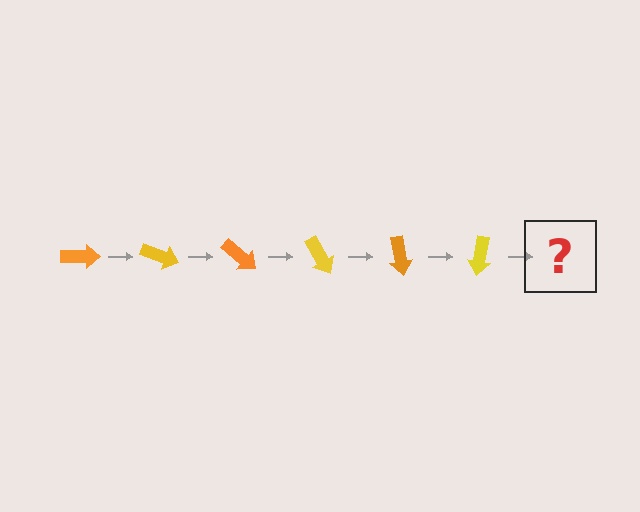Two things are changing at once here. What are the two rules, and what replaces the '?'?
The two rules are that it rotates 20 degrees each step and the color cycles through orange and yellow. The '?' should be an orange arrow, rotated 120 degrees from the start.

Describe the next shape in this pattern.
It should be an orange arrow, rotated 120 degrees from the start.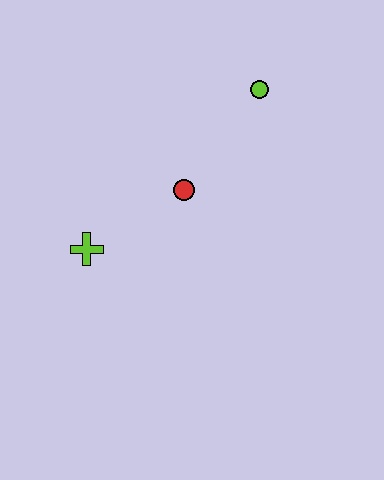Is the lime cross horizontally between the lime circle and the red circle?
No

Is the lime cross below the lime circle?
Yes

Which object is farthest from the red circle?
The lime circle is farthest from the red circle.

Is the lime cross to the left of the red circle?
Yes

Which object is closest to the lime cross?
The red circle is closest to the lime cross.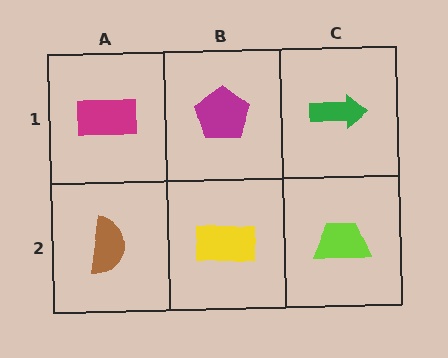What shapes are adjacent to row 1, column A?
A brown semicircle (row 2, column A), a magenta pentagon (row 1, column B).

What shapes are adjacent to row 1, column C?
A lime trapezoid (row 2, column C), a magenta pentagon (row 1, column B).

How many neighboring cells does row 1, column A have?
2.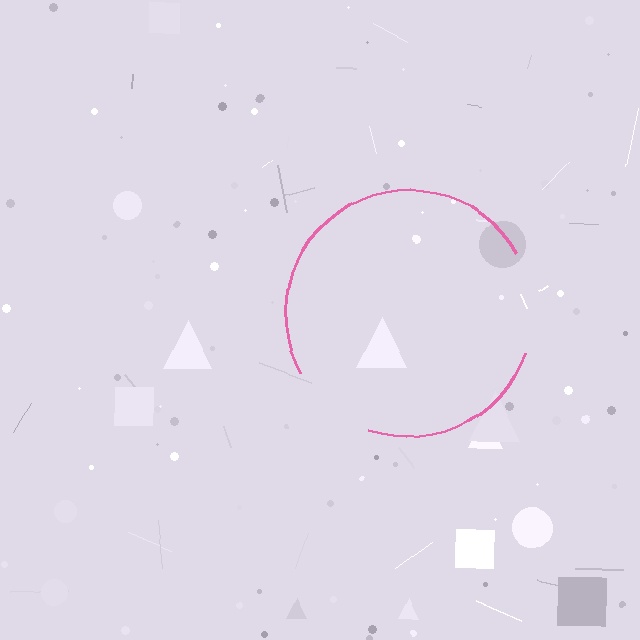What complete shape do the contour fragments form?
The contour fragments form a circle.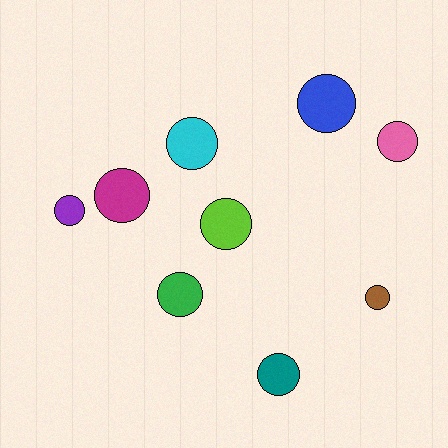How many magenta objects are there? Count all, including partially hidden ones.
There is 1 magenta object.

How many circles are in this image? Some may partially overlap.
There are 9 circles.